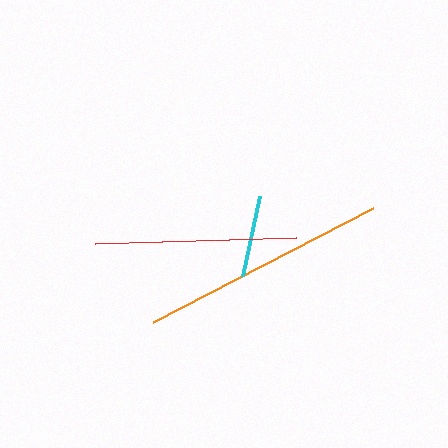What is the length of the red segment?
The red segment is approximately 201 pixels long.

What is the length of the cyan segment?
The cyan segment is approximately 82 pixels long.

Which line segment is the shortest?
The cyan line is the shortest at approximately 82 pixels.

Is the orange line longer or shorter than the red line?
The orange line is longer than the red line.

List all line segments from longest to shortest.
From longest to shortest: orange, red, cyan.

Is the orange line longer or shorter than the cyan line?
The orange line is longer than the cyan line.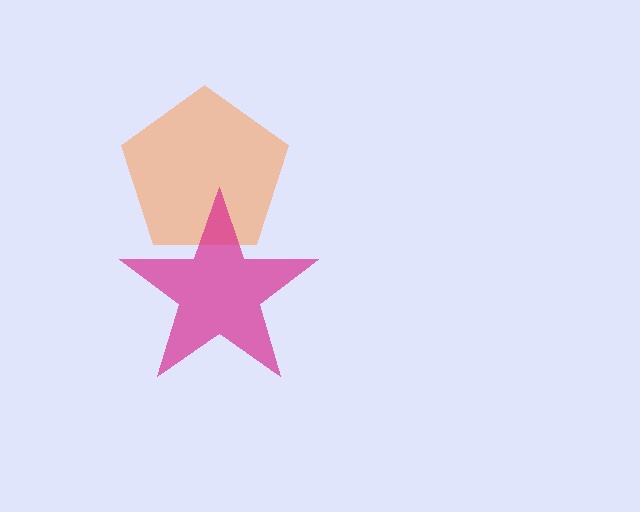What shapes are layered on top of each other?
The layered shapes are: an orange pentagon, a magenta star.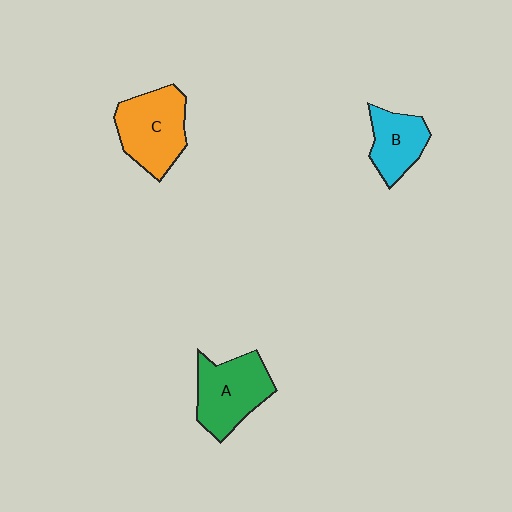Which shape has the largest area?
Shape C (orange).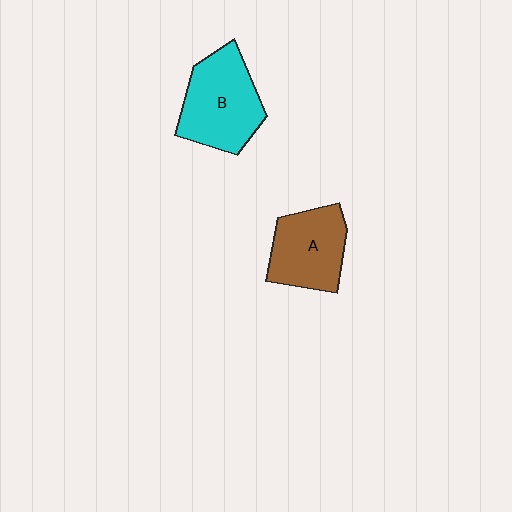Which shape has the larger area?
Shape B (cyan).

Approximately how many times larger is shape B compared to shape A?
Approximately 1.2 times.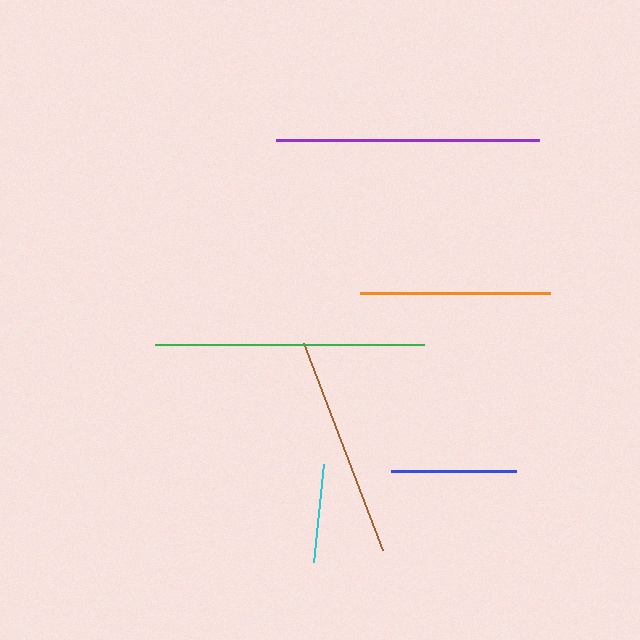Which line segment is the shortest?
The cyan line is the shortest at approximately 99 pixels.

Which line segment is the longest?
The green line is the longest at approximately 269 pixels.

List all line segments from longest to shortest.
From longest to shortest: green, purple, brown, orange, blue, cyan.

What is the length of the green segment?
The green segment is approximately 269 pixels long.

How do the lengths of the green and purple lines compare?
The green and purple lines are approximately the same length.